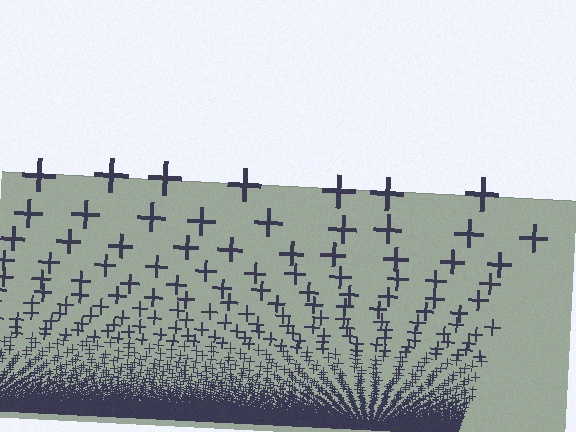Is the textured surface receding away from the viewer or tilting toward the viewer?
The surface appears to tilt toward the viewer. Texture elements get larger and sparser toward the top.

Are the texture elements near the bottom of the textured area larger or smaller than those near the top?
Smaller. The gradient is inverted — elements near the bottom are smaller and denser.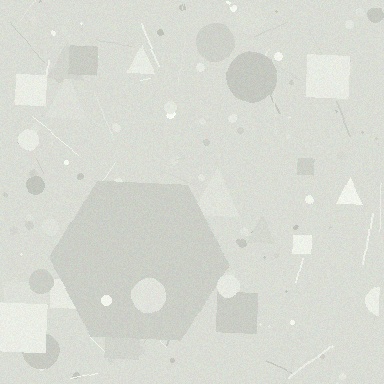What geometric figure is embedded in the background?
A hexagon is embedded in the background.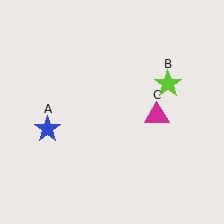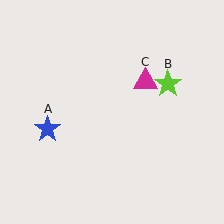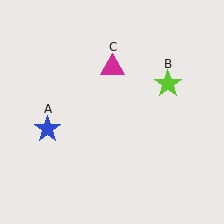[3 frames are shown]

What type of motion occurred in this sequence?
The magenta triangle (object C) rotated counterclockwise around the center of the scene.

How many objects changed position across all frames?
1 object changed position: magenta triangle (object C).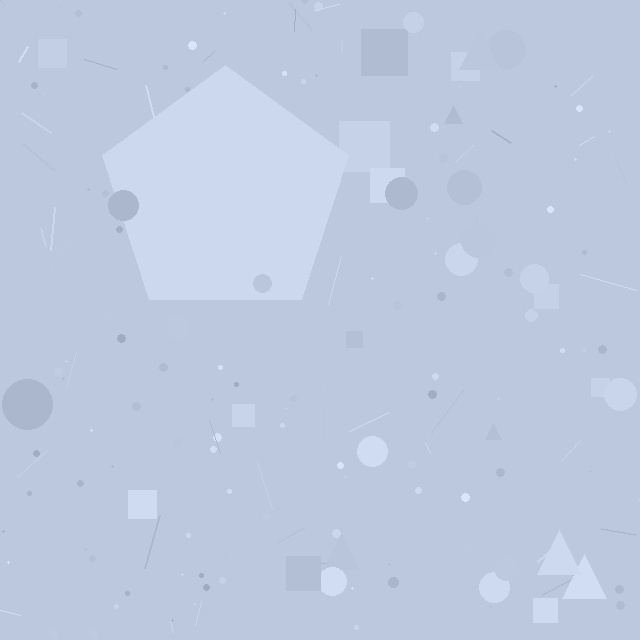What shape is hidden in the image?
A pentagon is hidden in the image.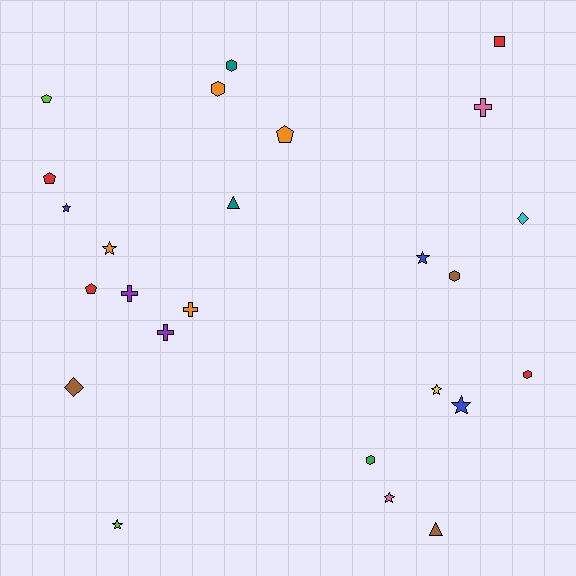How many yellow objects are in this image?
There is 1 yellow object.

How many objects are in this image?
There are 25 objects.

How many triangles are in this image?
There are 2 triangles.